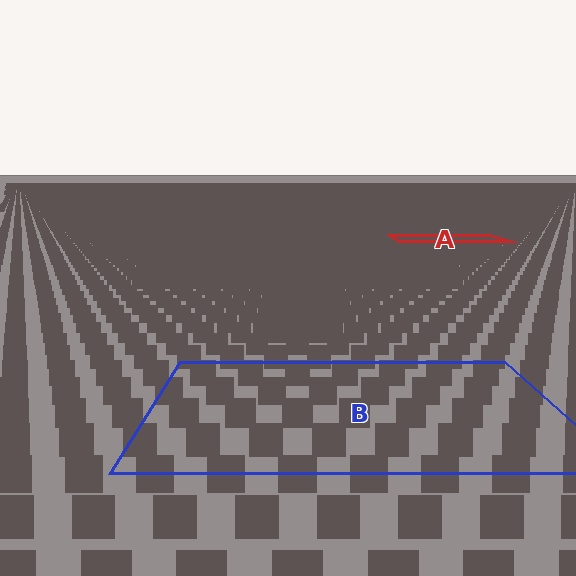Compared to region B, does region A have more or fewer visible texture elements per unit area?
Region A has more texture elements per unit area — they are packed more densely because it is farther away.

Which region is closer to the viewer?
Region B is closer. The texture elements there are larger and more spread out.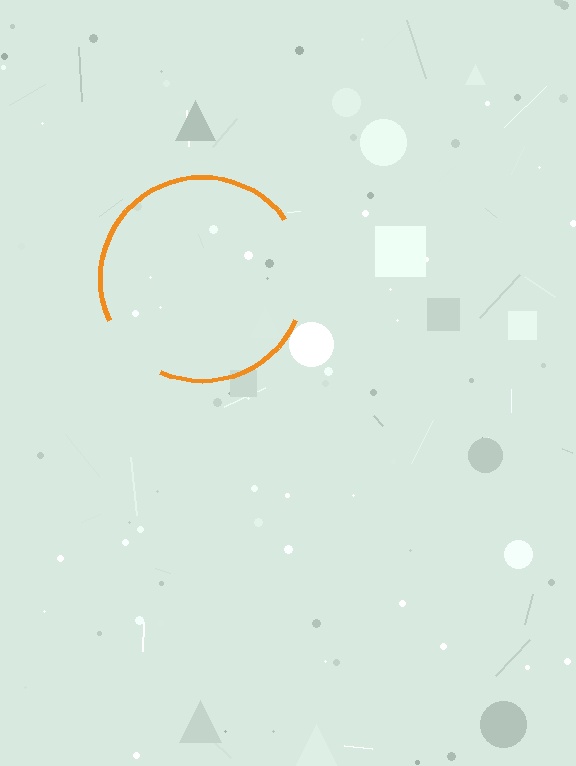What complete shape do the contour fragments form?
The contour fragments form a circle.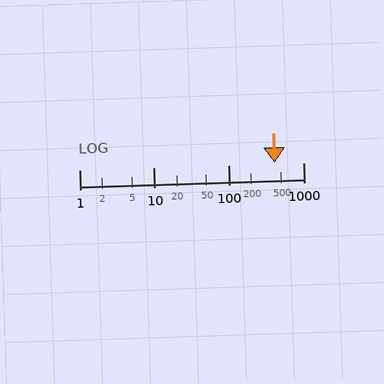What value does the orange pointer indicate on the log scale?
The pointer indicates approximately 410.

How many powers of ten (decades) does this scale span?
The scale spans 3 decades, from 1 to 1000.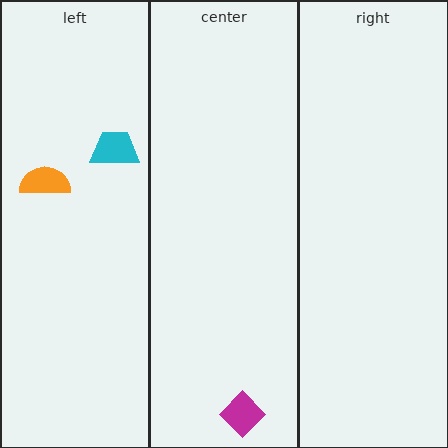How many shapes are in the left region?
2.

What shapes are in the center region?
The magenta diamond.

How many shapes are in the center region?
1.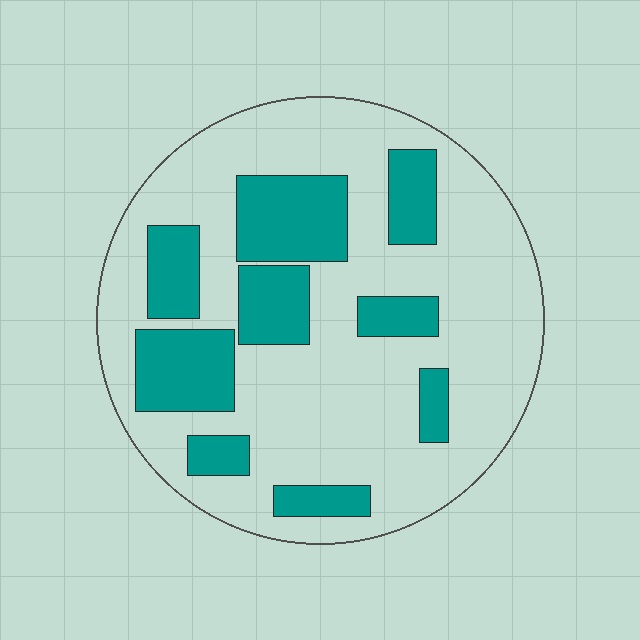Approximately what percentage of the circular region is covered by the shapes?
Approximately 30%.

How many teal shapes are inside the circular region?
9.